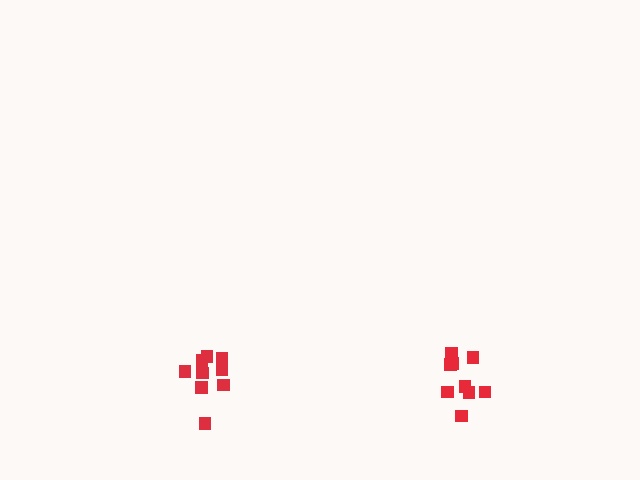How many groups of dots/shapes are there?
There are 2 groups.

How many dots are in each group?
Group 1: 9 dots, Group 2: 9 dots (18 total).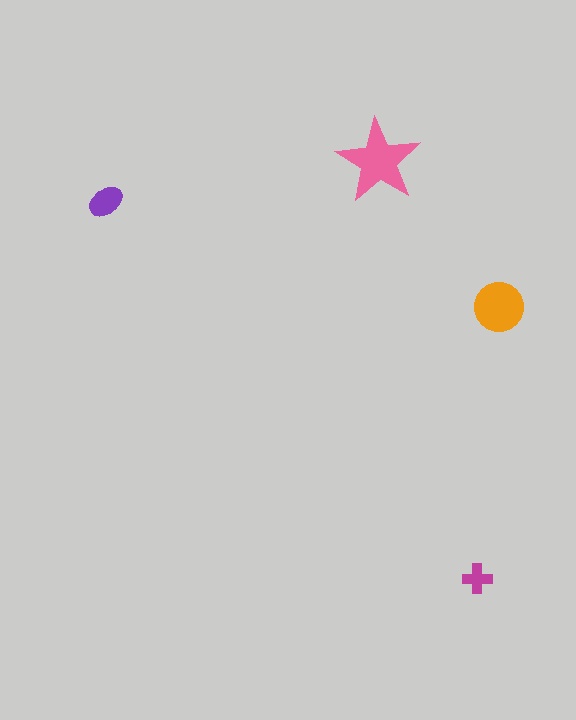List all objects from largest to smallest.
The pink star, the orange circle, the purple ellipse, the magenta cross.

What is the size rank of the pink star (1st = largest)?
1st.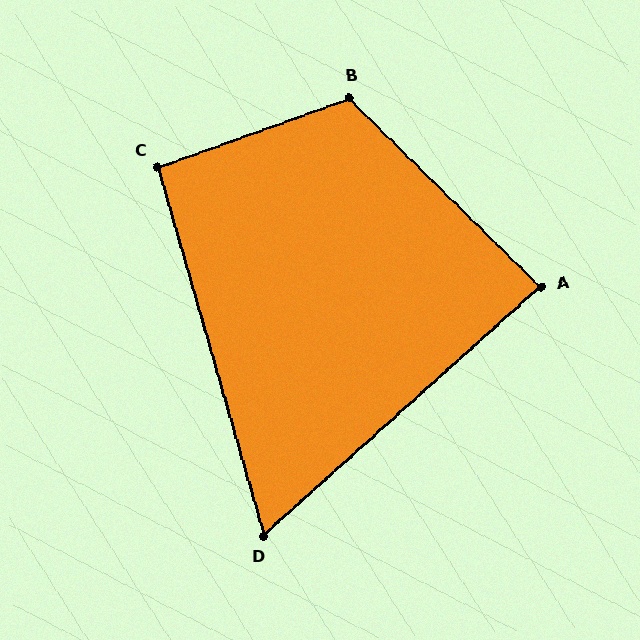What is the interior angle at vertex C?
Approximately 94 degrees (approximately right).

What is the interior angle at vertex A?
Approximately 86 degrees (approximately right).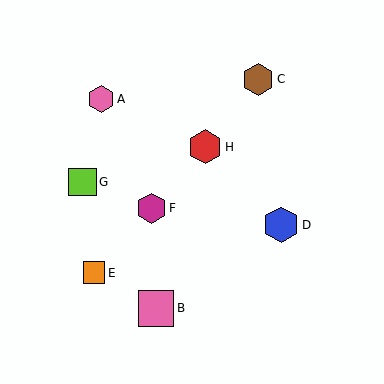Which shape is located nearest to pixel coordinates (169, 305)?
The pink square (labeled B) at (156, 308) is nearest to that location.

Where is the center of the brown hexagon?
The center of the brown hexagon is at (258, 79).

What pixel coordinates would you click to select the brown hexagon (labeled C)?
Click at (258, 79) to select the brown hexagon C.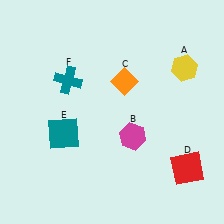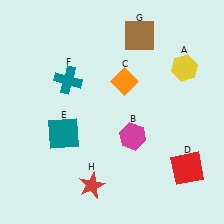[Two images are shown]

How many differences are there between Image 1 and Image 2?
There are 2 differences between the two images.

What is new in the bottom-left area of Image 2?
A red star (H) was added in the bottom-left area of Image 2.